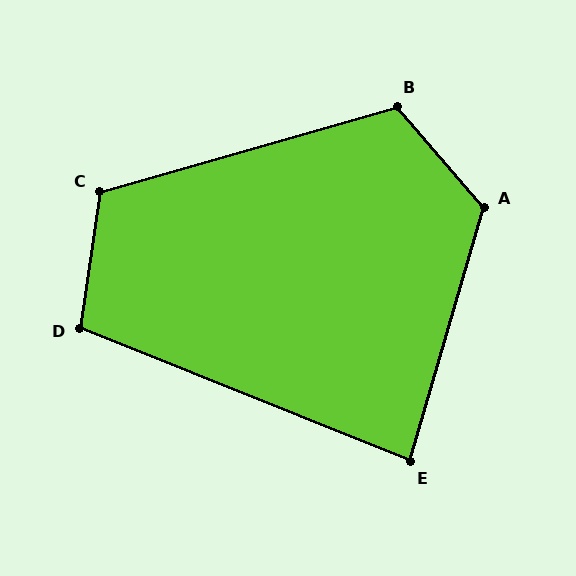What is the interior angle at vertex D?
Approximately 104 degrees (obtuse).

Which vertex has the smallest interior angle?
E, at approximately 84 degrees.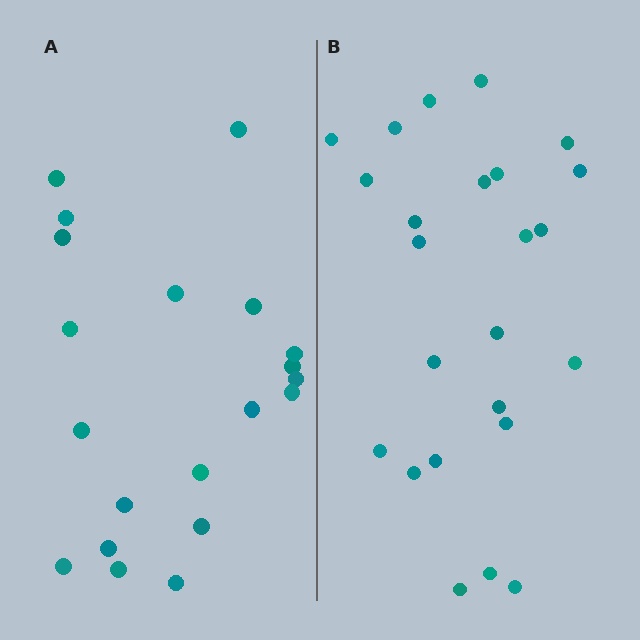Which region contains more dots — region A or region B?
Region B (the right region) has more dots.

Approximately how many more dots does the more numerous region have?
Region B has about 4 more dots than region A.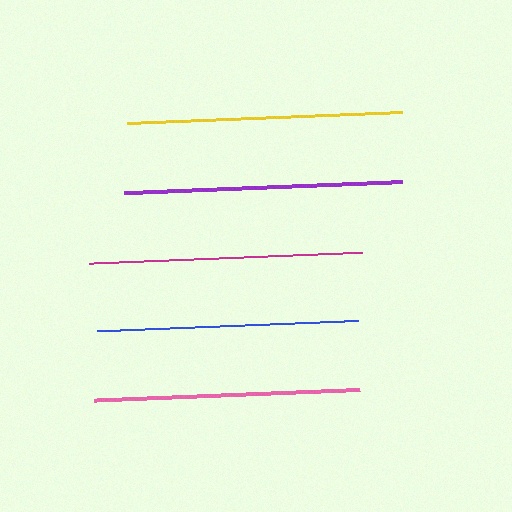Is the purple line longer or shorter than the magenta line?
The purple line is longer than the magenta line.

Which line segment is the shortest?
The blue line is the shortest at approximately 261 pixels.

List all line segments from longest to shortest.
From longest to shortest: purple, yellow, magenta, pink, blue.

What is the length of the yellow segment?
The yellow segment is approximately 276 pixels long.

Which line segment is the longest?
The purple line is the longest at approximately 278 pixels.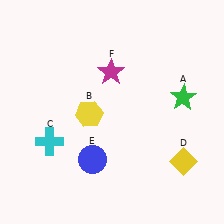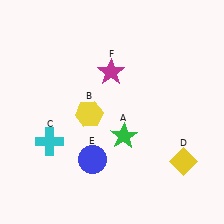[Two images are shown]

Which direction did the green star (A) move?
The green star (A) moved left.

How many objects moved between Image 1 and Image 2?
1 object moved between the two images.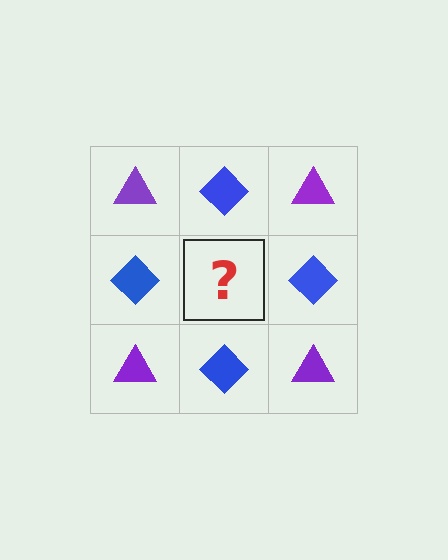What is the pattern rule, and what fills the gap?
The rule is that it alternates purple triangle and blue diamond in a checkerboard pattern. The gap should be filled with a purple triangle.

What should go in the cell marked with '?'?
The missing cell should contain a purple triangle.